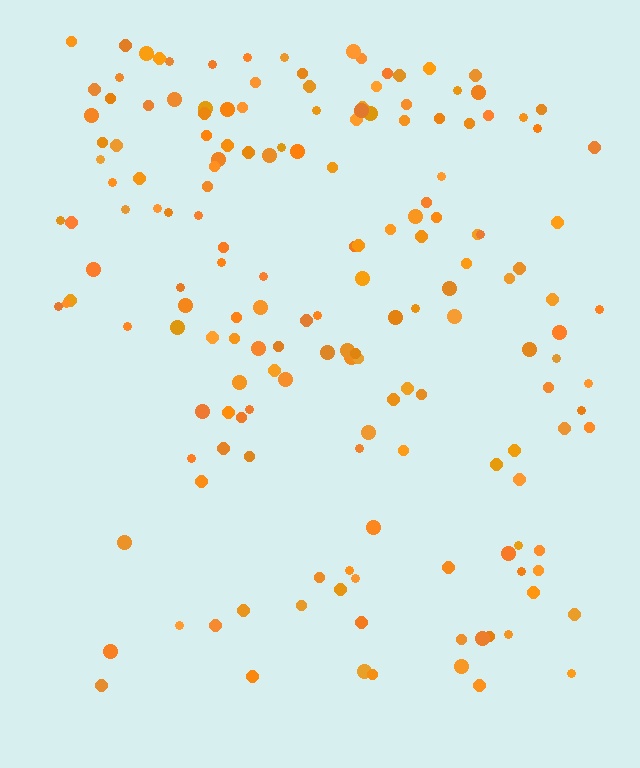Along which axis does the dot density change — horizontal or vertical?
Vertical.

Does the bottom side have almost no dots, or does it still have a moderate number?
Still a moderate number, just noticeably fewer than the top.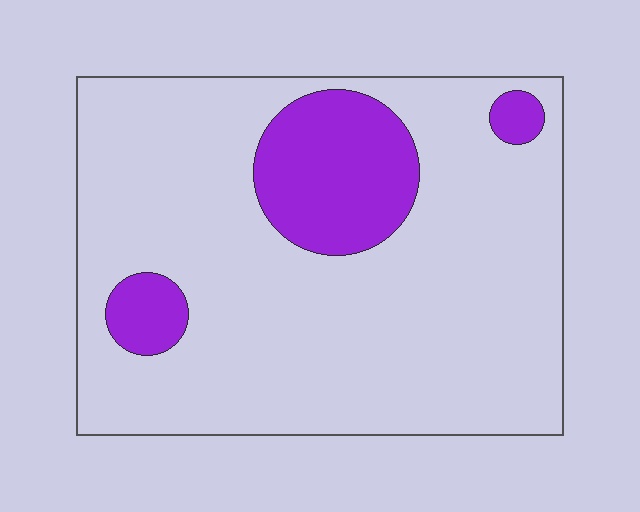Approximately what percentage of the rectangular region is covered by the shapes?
Approximately 15%.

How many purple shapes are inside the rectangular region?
3.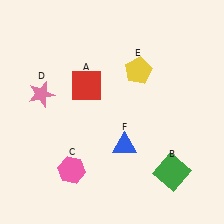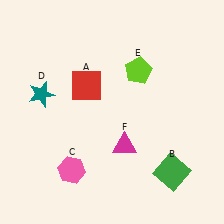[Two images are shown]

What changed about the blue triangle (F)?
In Image 1, F is blue. In Image 2, it changed to magenta.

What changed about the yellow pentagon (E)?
In Image 1, E is yellow. In Image 2, it changed to lime.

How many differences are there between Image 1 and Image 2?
There are 3 differences between the two images.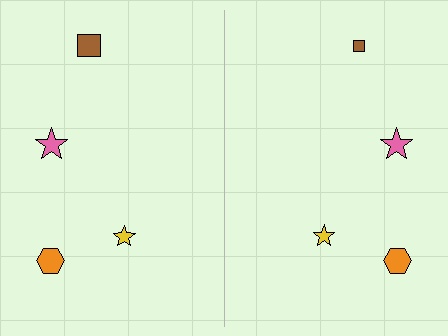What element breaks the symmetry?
The brown square on the right side has a different size than its mirror counterpart.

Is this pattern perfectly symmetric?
No, the pattern is not perfectly symmetric. The brown square on the right side has a different size than its mirror counterpart.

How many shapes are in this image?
There are 8 shapes in this image.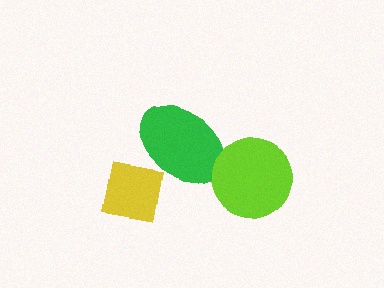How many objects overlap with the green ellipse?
2 objects overlap with the green ellipse.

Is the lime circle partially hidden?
No, no other shape covers it.